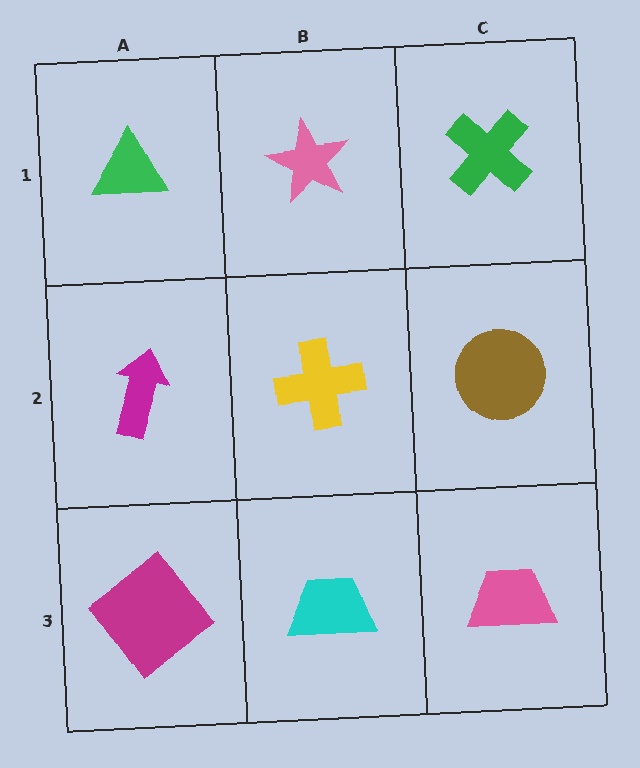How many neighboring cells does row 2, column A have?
3.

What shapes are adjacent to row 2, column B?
A pink star (row 1, column B), a cyan trapezoid (row 3, column B), a magenta arrow (row 2, column A), a brown circle (row 2, column C).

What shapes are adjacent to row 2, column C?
A green cross (row 1, column C), a pink trapezoid (row 3, column C), a yellow cross (row 2, column B).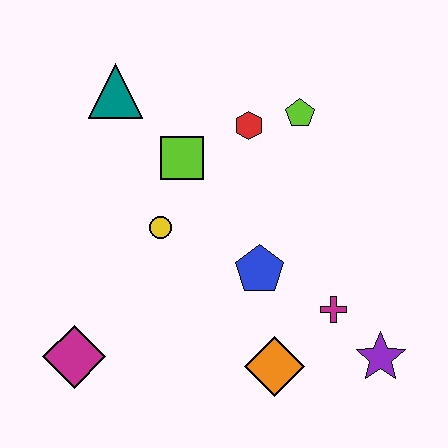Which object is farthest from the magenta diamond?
The lime pentagon is farthest from the magenta diamond.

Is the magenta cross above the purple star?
Yes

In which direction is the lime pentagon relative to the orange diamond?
The lime pentagon is above the orange diamond.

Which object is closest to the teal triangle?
The lime square is closest to the teal triangle.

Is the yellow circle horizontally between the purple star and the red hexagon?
No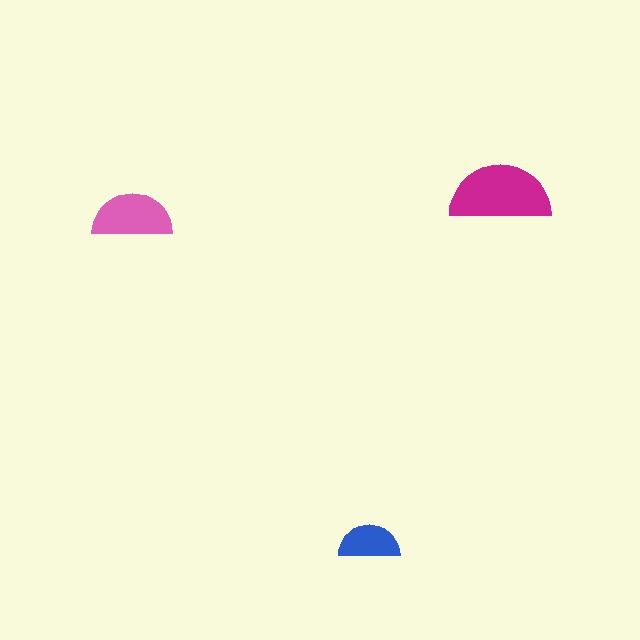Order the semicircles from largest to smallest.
the magenta one, the pink one, the blue one.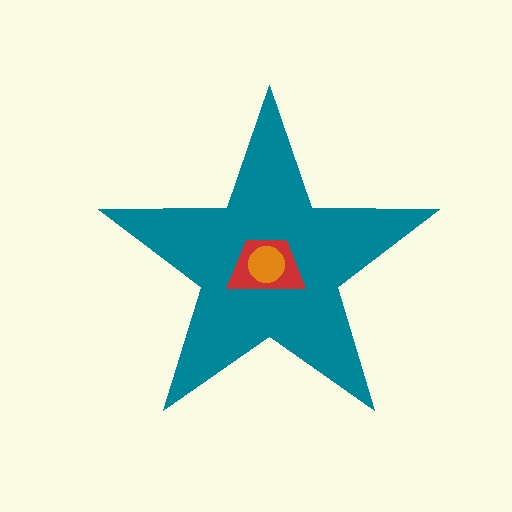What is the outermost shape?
The teal star.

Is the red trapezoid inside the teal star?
Yes.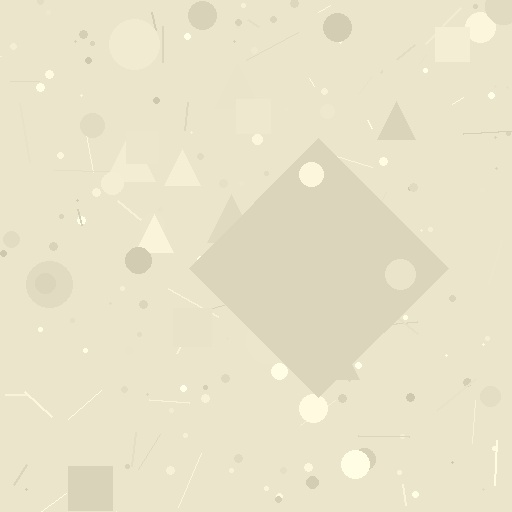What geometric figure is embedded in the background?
A diamond is embedded in the background.